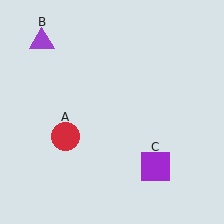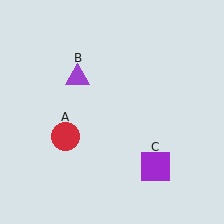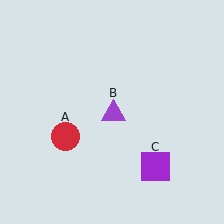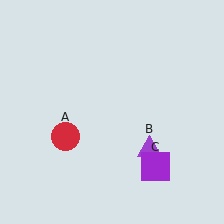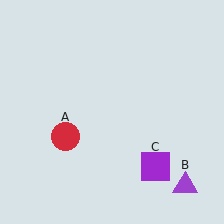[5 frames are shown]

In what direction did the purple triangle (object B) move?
The purple triangle (object B) moved down and to the right.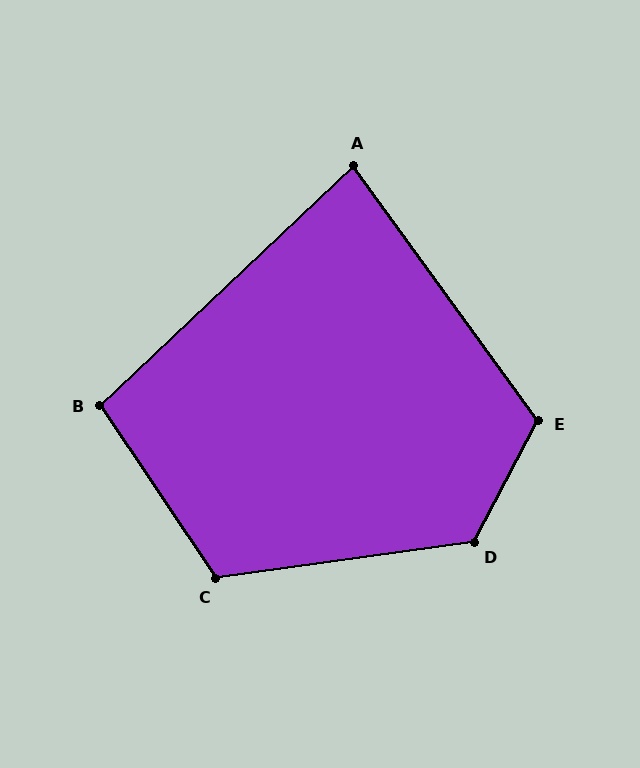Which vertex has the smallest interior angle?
A, at approximately 82 degrees.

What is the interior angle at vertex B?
Approximately 100 degrees (obtuse).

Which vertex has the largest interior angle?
D, at approximately 126 degrees.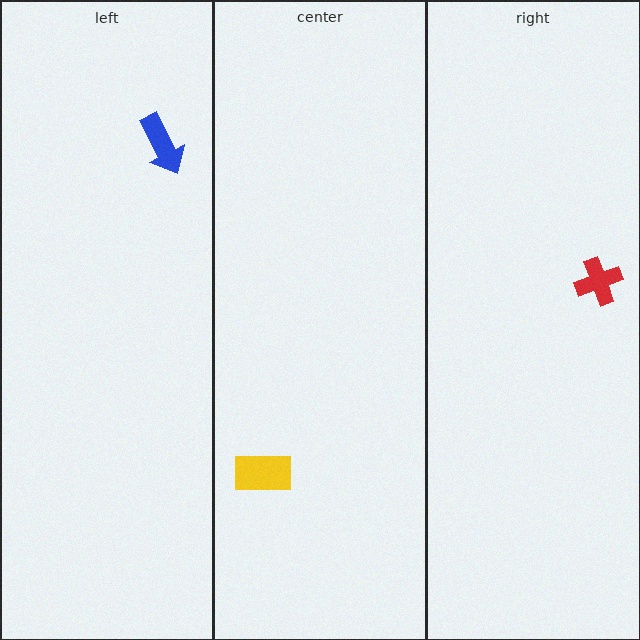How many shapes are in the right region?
1.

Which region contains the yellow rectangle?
The center region.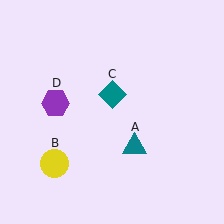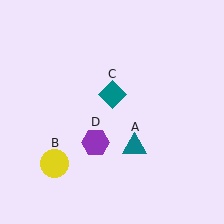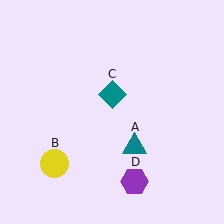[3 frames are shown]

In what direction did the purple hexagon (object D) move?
The purple hexagon (object D) moved down and to the right.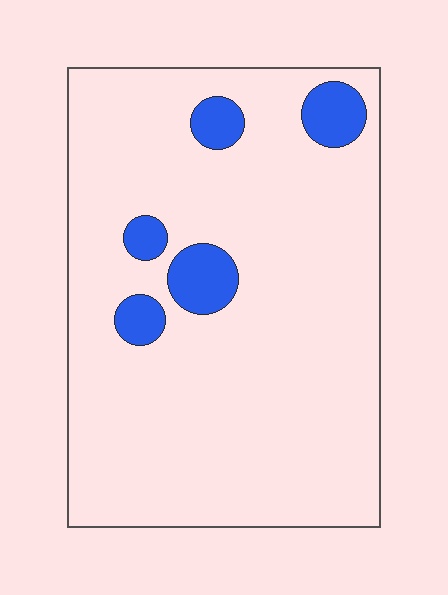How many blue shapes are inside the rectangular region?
5.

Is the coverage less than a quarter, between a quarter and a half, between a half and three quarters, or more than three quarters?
Less than a quarter.